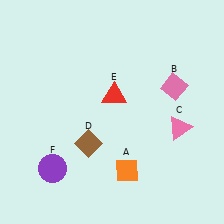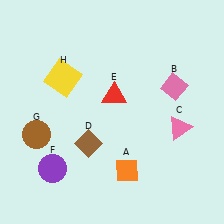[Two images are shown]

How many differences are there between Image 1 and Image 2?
There are 2 differences between the two images.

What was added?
A brown circle (G), a yellow square (H) were added in Image 2.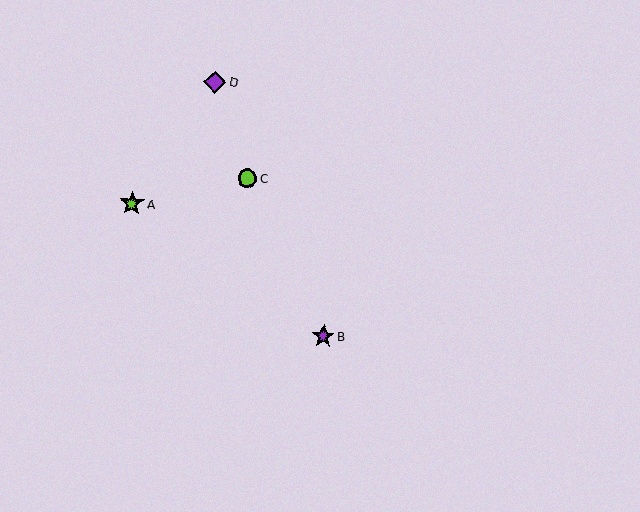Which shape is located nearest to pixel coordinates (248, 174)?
The lime circle (labeled C) at (247, 178) is nearest to that location.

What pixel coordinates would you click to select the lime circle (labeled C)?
Click at (247, 178) to select the lime circle C.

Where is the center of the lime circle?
The center of the lime circle is at (247, 178).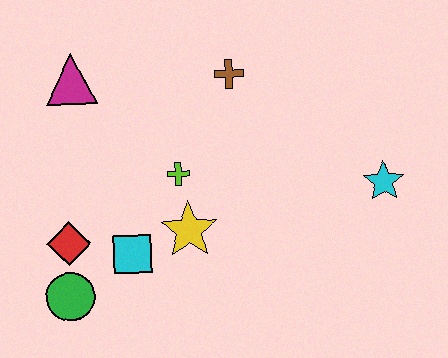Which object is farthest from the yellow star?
The cyan star is farthest from the yellow star.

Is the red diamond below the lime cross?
Yes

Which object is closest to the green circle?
The red diamond is closest to the green circle.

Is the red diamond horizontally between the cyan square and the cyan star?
No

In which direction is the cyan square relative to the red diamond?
The cyan square is to the right of the red diamond.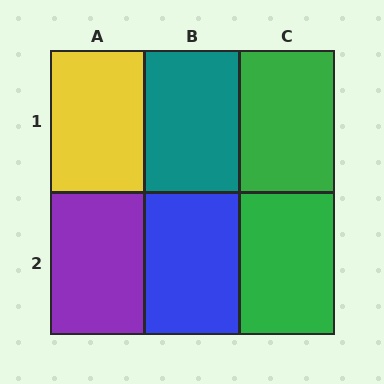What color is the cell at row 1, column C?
Green.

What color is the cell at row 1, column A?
Yellow.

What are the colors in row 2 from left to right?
Purple, blue, green.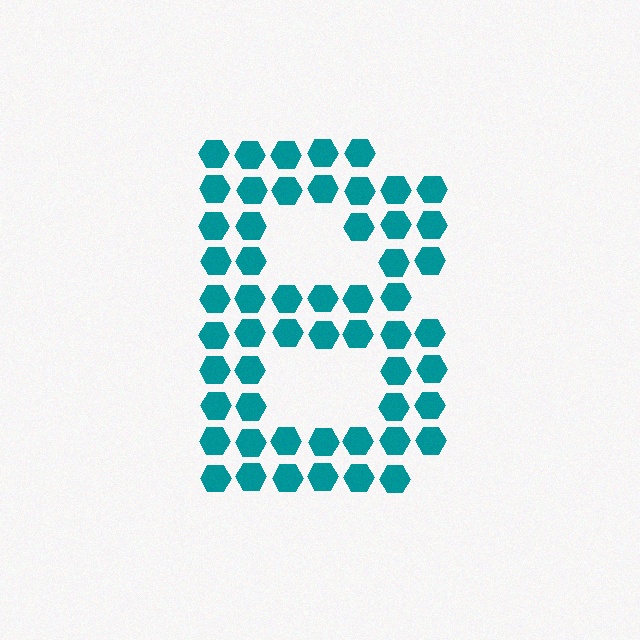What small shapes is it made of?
It is made of small hexagons.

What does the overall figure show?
The overall figure shows the letter B.